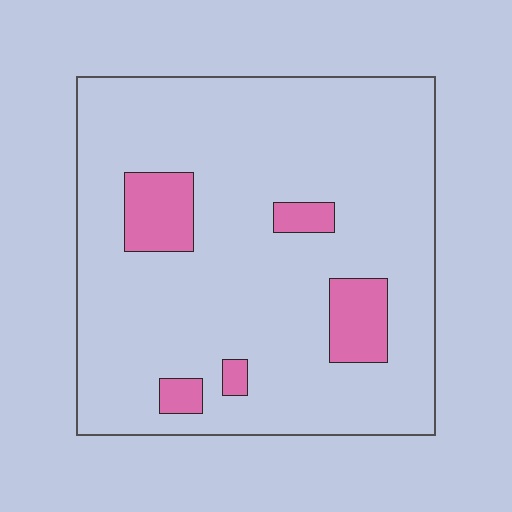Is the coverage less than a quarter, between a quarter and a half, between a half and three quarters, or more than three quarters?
Less than a quarter.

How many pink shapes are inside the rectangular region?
5.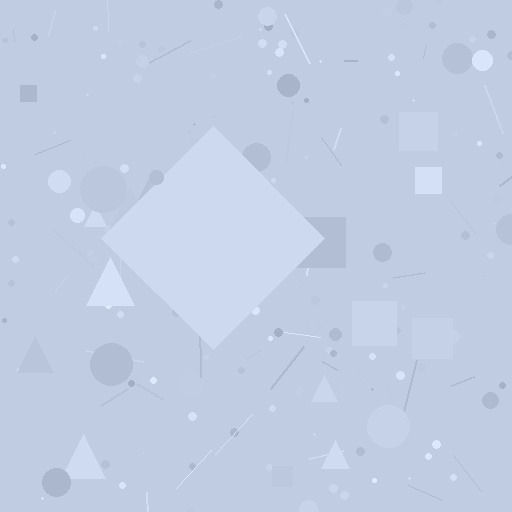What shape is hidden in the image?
A diamond is hidden in the image.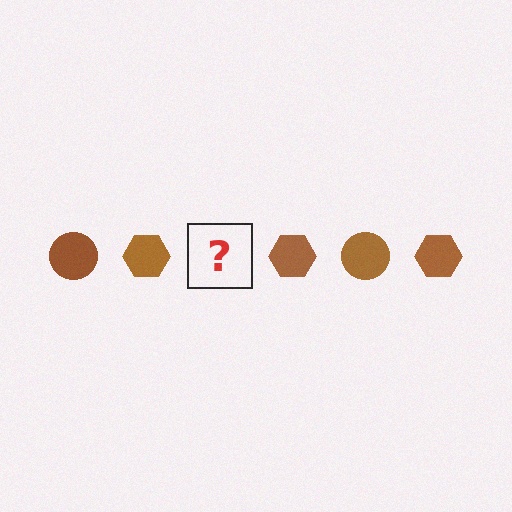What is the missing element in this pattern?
The missing element is a brown circle.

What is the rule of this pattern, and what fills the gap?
The rule is that the pattern cycles through circle, hexagon shapes in brown. The gap should be filled with a brown circle.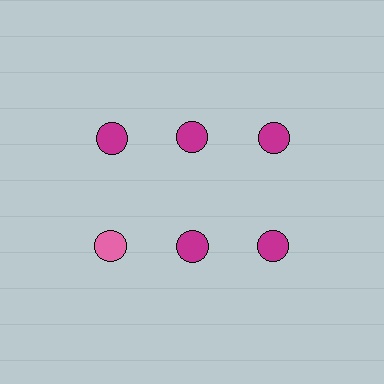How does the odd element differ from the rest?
It has a different color: pink instead of magenta.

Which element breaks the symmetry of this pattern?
The pink circle in the second row, leftmost column breaks the symmetry. All other shapes are magenta circles.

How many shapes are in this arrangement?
There are 6 shapes arranged in a grid pattern.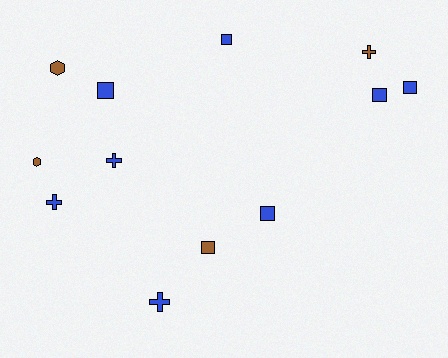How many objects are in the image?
There are 12 objects.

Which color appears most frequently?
Blue, with 8 objects.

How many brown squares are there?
There is 1 brown square.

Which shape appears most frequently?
Square, with 6 objects.